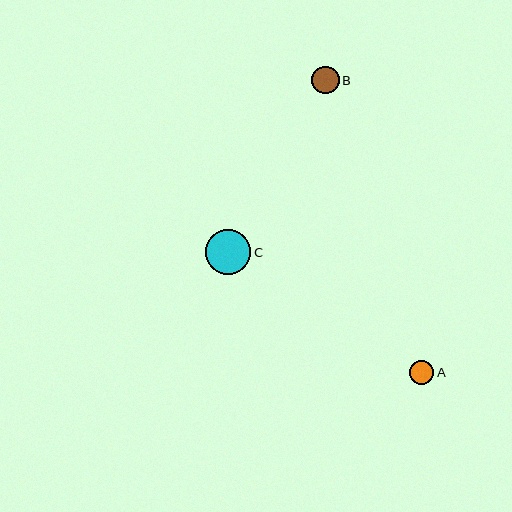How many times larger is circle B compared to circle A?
Circle B is approximately 1.2 times the size of circle A.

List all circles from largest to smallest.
From largest to smallest: C, B, A.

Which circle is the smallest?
Circle A is the smallest with a size of approximately 24 pixels.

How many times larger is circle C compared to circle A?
Circle C is approximately 1.9 times the size of circle A.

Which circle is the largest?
Circle C is the largest with a size of approximately 45 pixels.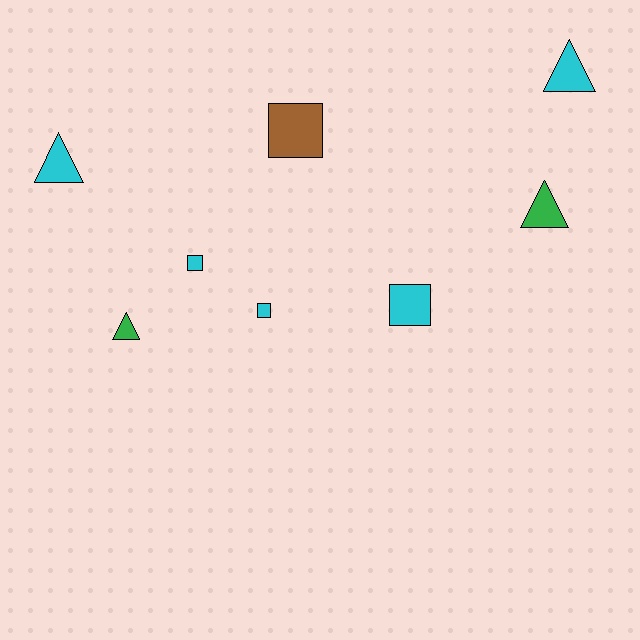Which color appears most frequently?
Cyan, with 5 objects.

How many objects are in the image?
There are 8 objects.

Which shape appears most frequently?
Triangle, with 4 objects.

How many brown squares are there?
There is 1 brown square.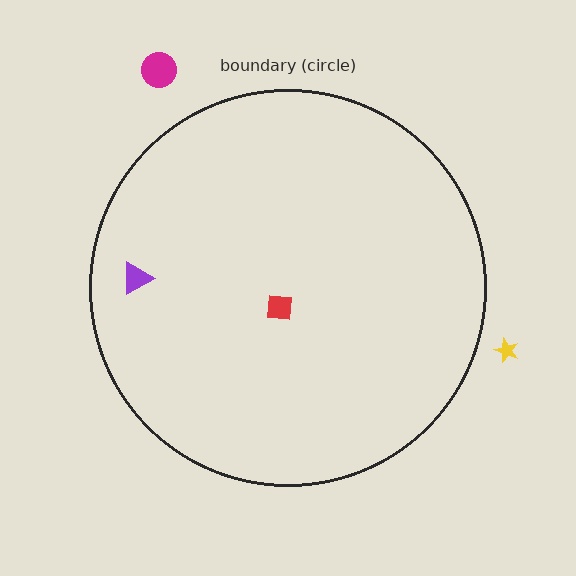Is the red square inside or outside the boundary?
Inside.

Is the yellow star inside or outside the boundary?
Outside.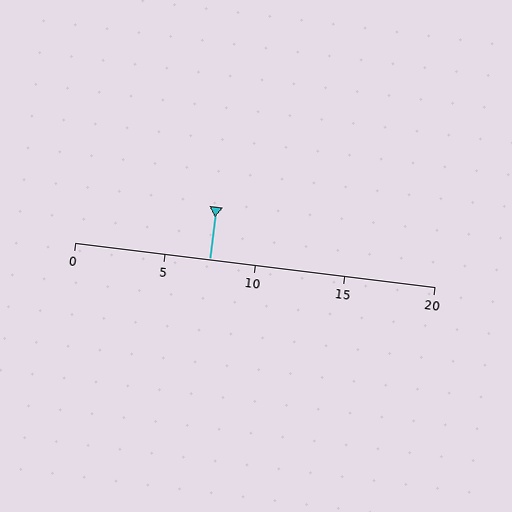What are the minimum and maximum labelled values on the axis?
The axis runs from 0 to 20.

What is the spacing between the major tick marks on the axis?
The major ticks are spaced 5 apart.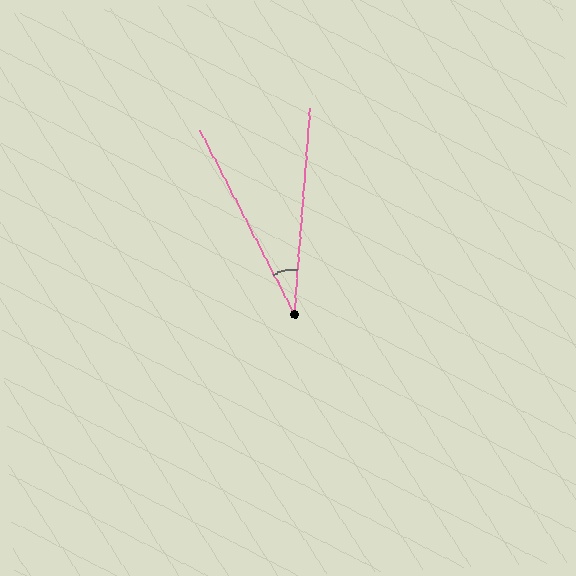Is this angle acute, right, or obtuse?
It is acute.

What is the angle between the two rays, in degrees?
Approximately 32 degrees.